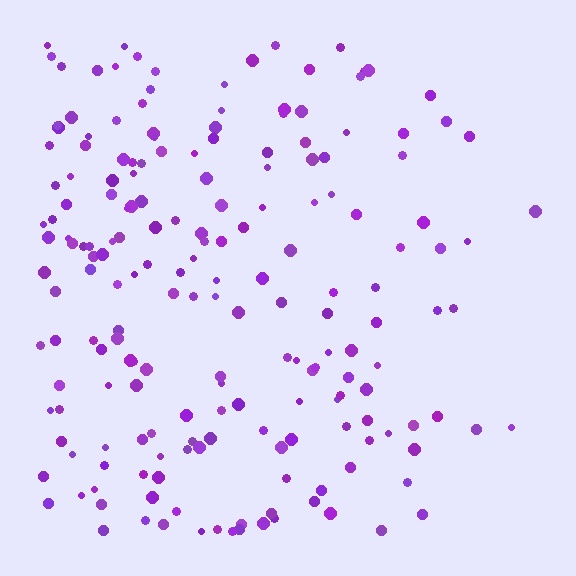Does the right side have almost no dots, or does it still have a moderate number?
Still a moderate number, just noticeably fewer than the left.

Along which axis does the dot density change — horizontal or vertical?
Horizontal.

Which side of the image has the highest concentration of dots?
The left.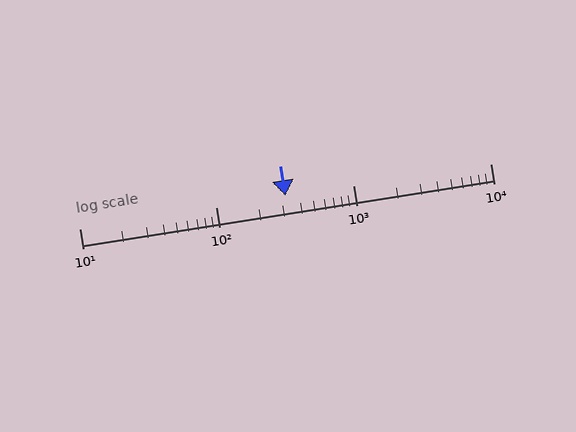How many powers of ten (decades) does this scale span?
The scale spans 3 decades, from 10 to 10000.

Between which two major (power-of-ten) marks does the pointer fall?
The pointer is between 100 and 1000.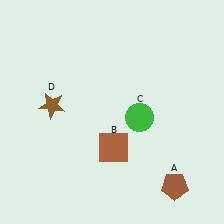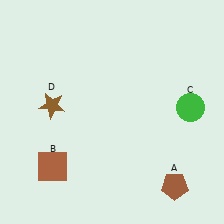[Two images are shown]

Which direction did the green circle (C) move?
The green circle (C) moved right.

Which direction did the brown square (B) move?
The brown square (B) moved left.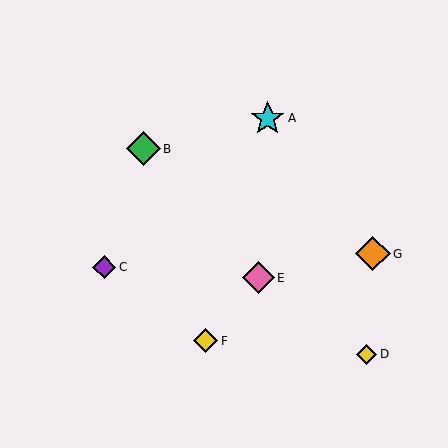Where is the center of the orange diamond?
The center of the orange diamond is at (373, 254).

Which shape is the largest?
The orange diamond (labeled G) is the largest.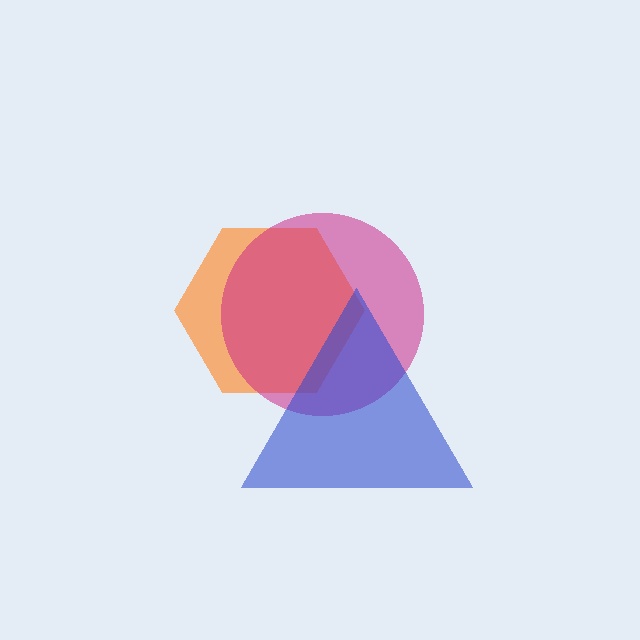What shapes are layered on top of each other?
The layered shapes are: an orange hexagon, a magenta circle, a blue triangle.